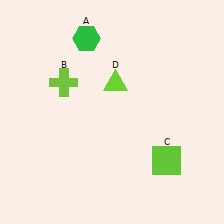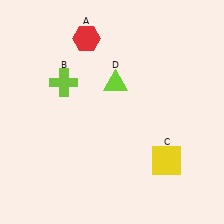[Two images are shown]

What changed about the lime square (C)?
In Image 1, C is lime. In Image 2, it changed to yellow.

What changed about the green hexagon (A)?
In Image 1, A is green. In Image 2, it changed to red.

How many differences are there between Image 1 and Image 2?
There are 2 differences between the two images.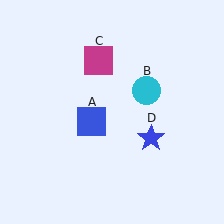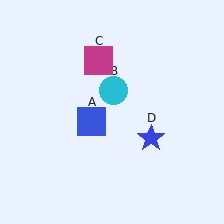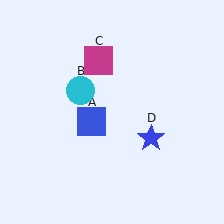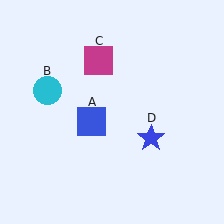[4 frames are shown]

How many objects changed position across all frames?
1 object changed position: cyan circle (object B).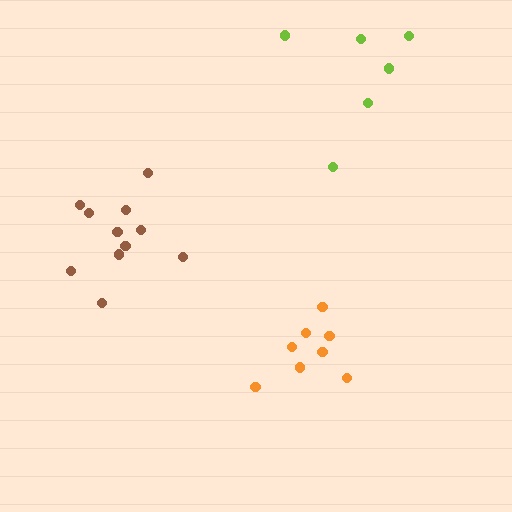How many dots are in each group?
Group 1: 8 dots, Group 2: 11 dots, Group 3: 6 dots (25 total).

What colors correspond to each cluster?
The clusters are colored: orange, brown, lime.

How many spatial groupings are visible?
There are 3 spatial groupings.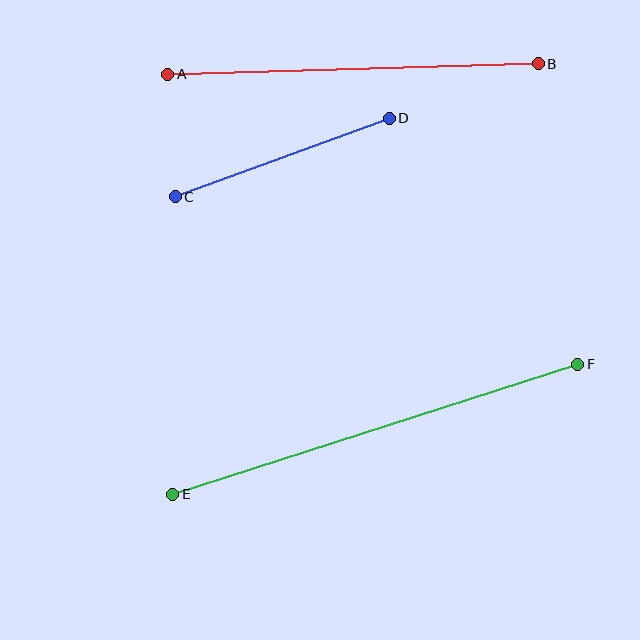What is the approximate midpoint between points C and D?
The midpoint is at approximately (282, 158) pixels.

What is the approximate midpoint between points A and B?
The midpoint is at approximately (353, 69) pixels.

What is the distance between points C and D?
The distance is approximately 228 pixels.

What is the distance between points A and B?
The distance is approximately 371 pixels.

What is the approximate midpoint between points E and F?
The midpoint is at approximately (375, 429) pixels.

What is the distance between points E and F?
The distance is approximately 425 pixels.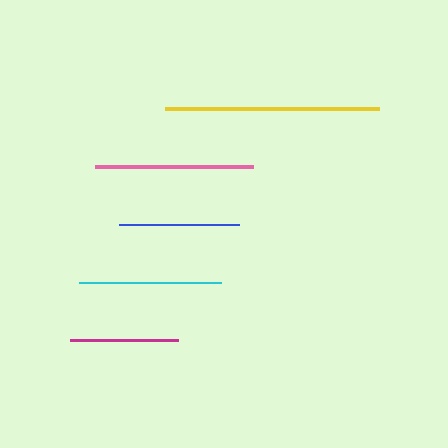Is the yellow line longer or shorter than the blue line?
The yellow line is longer than the blue line.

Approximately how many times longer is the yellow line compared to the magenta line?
The yellow line is approximately 2.0 times the length of the magenta line.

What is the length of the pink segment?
The pink segment is approximately 159 pixels long.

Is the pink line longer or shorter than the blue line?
The pink line is longer than the blue line.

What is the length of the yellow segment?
The yellow segment is approximately 214 pixels long.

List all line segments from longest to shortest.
From longest to shortest: yellow, pink, cyan, blue, magenta.